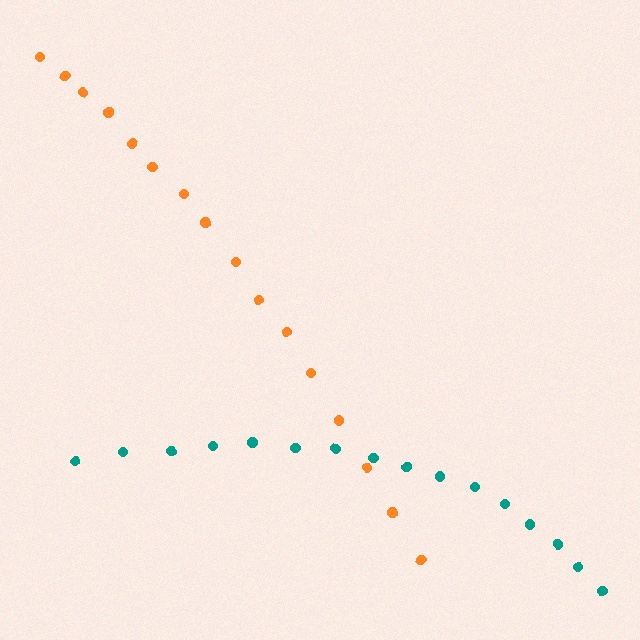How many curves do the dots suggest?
There are 2 distinct paths.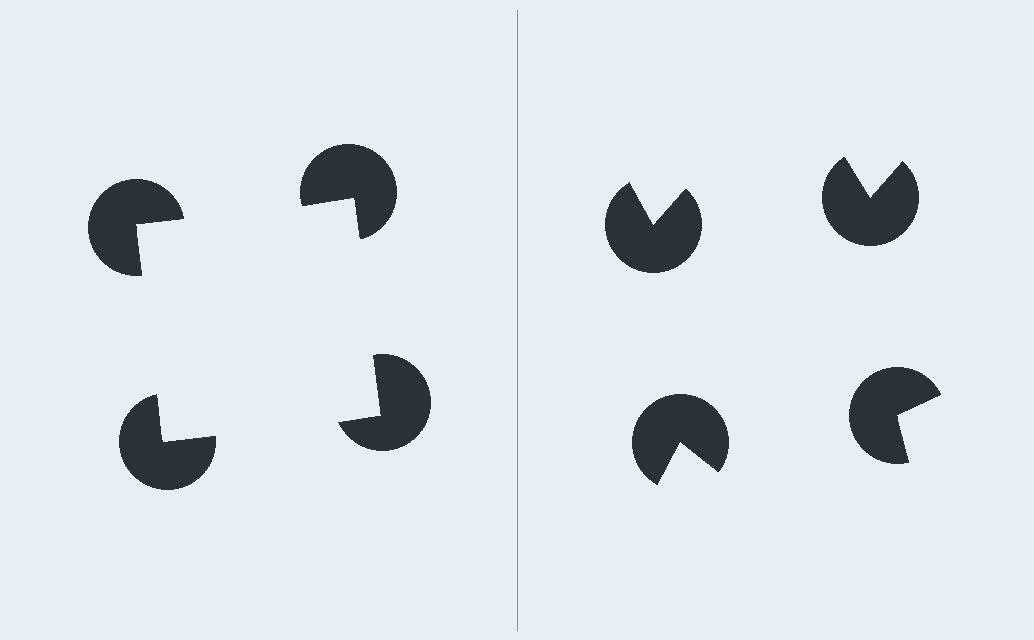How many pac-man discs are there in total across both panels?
8 — 4 on each side.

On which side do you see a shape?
An illusory square appears on the left side. On the right side the wedge cuts are rotated, so no coherent shape forms.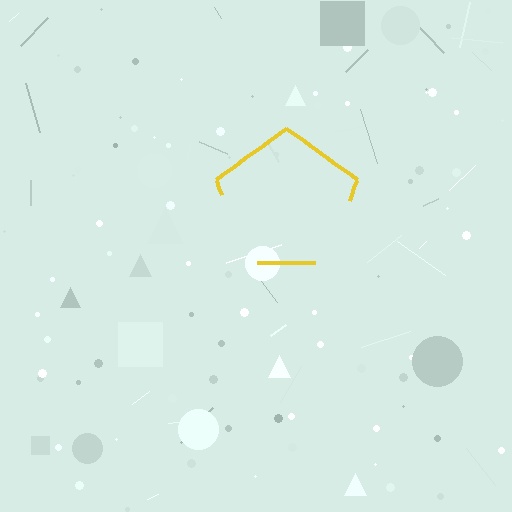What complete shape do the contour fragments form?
The contour fragments form a pentagon.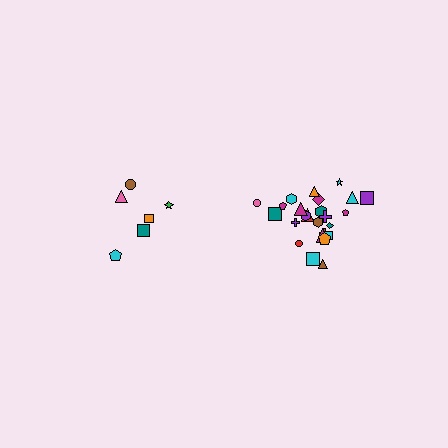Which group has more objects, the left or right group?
The right group.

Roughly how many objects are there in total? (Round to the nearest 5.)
Roughly 30 objects in total.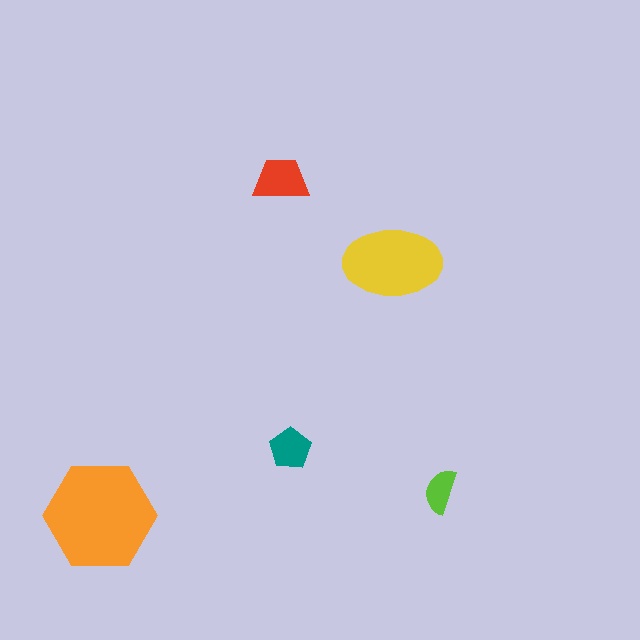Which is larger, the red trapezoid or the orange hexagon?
The orange hexagon.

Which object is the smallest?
The lime semicircle.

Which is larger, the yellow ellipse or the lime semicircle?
The yellow ellipse.